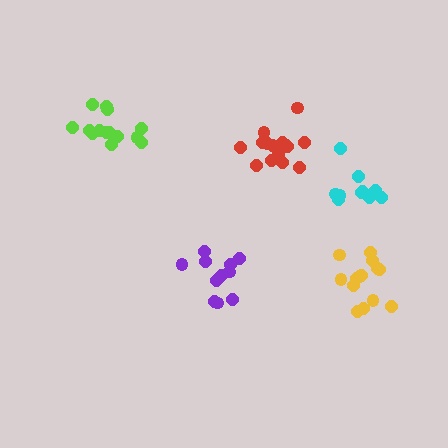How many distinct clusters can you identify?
There are 5 distinct clusters.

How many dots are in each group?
Group 1: 16 dots, Group 2: 11 dots, Group 3: 14 dots, Group 4: 11 dots, Group 5: 14 dots (66 total).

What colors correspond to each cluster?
The clusters are colored: red, purple, yellow, cyan, lime.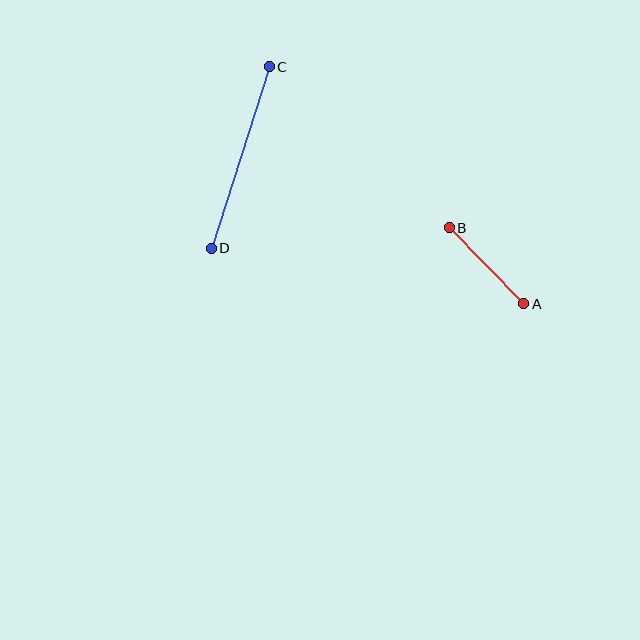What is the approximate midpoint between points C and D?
The midpoint is at approximately (240, 158) pixels.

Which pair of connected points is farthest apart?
Points C and D are farthest apart.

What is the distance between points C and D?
The distance is approximately 191 pixels.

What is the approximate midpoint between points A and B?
The midpoint is at approximately (487, 266) pixels.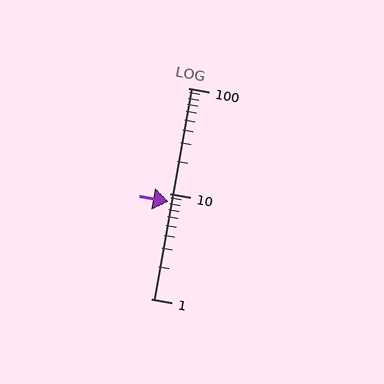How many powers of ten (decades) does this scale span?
The scale spans 2 decades, from 1 to 100.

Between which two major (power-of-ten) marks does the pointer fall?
The pointer is between 1 and 10.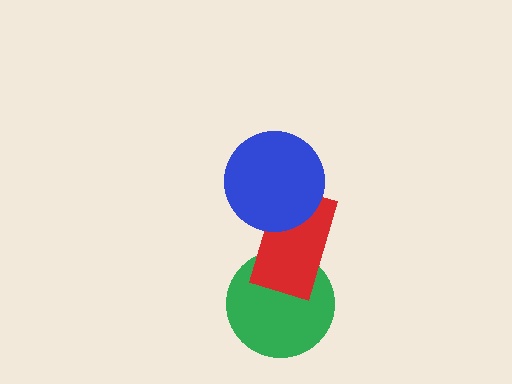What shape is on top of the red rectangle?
The blue circle is on top of the red rectangle.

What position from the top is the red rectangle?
The red rectangle is 2nd from the top.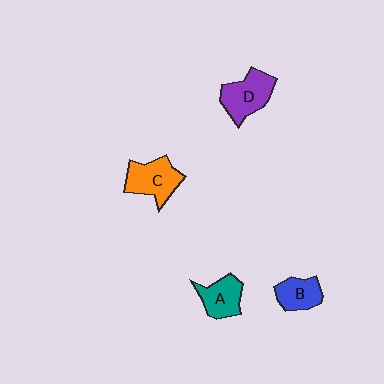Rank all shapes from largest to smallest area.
From largest to smallest: D (purple), C (orange), A (teal), B (blue).